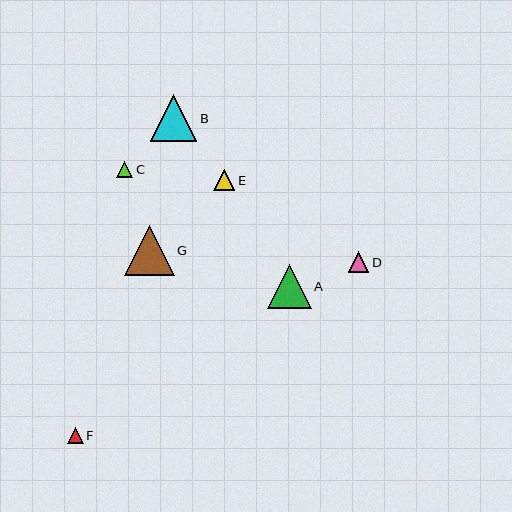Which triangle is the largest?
Triangle G is the largest with a size of approximately 50 pixels.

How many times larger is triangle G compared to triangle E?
Triangle G is approximately 2.3 times the size of triangle E.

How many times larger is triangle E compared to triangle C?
Triangle E is approximately 1.3 times the size of triangle C.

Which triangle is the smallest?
Triangle F is the smallest with a size of approximately 16 pixels.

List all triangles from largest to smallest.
From largest to smallest: G, B, A, E, D, C, F.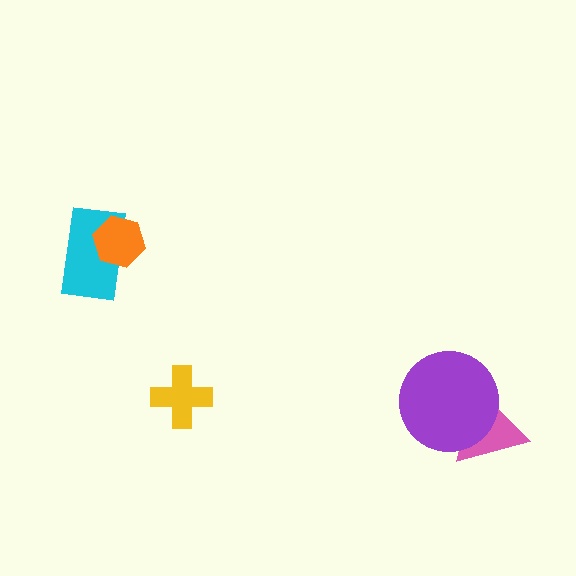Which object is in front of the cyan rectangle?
The orange hexagon is in front of the cyan rectangle.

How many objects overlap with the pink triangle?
1 object overlaps with the pink triangle.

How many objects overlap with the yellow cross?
0 objects overlap with the yellow cross.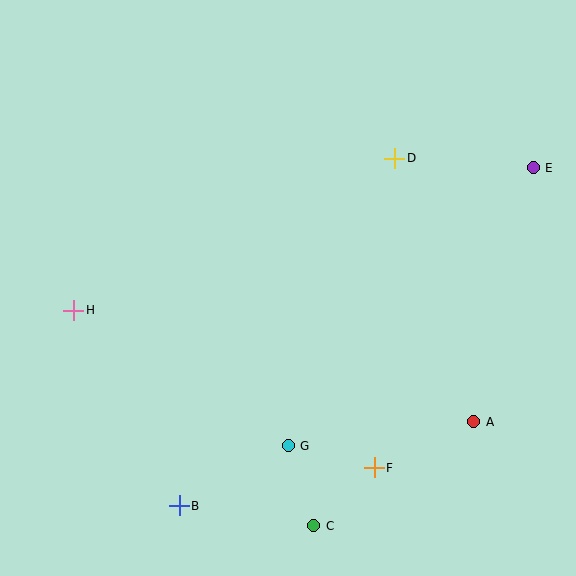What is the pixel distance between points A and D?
The distance between A and D is 275 pixels.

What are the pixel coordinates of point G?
Point G is at (288, 446).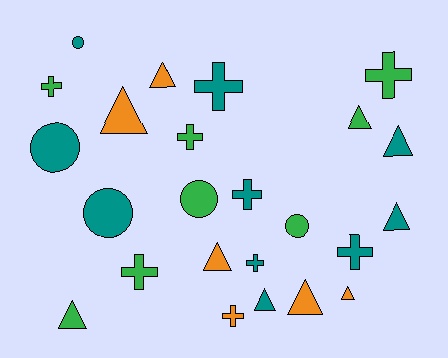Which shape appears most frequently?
Triangle, with 10 objects.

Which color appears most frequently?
Teal, with 10 objects.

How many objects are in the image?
There are 24 objects.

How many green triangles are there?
There are 2 green triangles.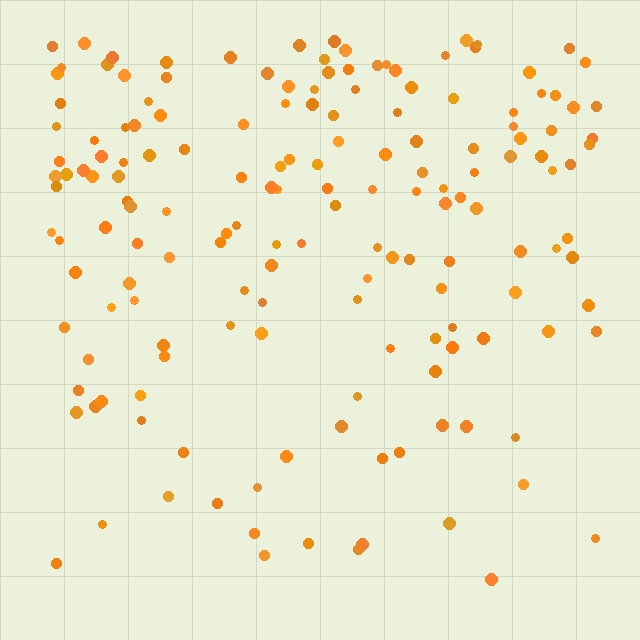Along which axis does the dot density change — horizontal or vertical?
Vertical.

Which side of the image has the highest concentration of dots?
The top.